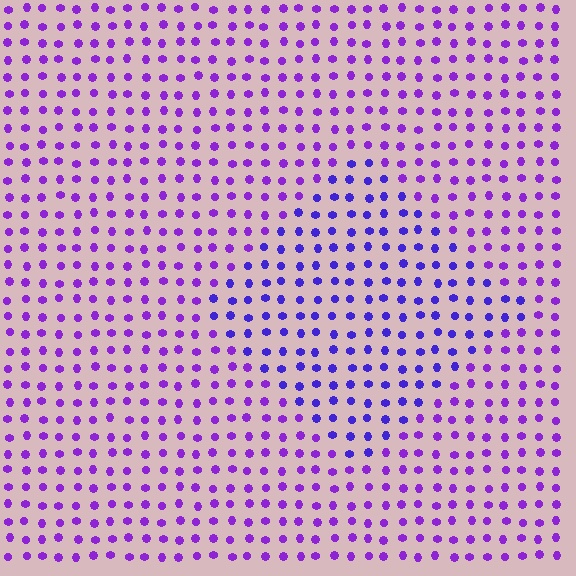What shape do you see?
I see a diamond.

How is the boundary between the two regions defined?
The boundary is defined purely by a slight shift in hue (about 26 degrees). Spacing, size, and orientation are identical on both sides.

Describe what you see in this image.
The image is filled with small purple elements in a uniform arrangement. A diamond-shaped region is visible where the elements are tinted to a slightly different hue, forming a subtle color boundary.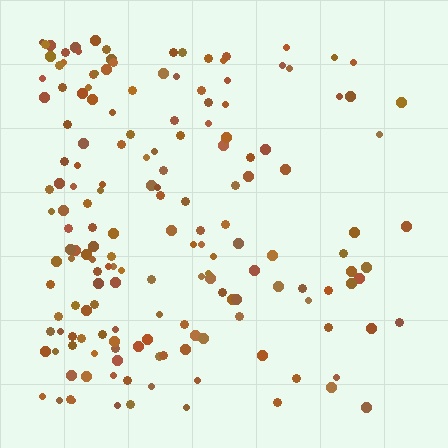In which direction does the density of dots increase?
From right to left, with the left side densest.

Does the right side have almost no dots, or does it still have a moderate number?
Still a moderate number, just noticeably fewer than the left.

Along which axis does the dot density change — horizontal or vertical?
Horizontal.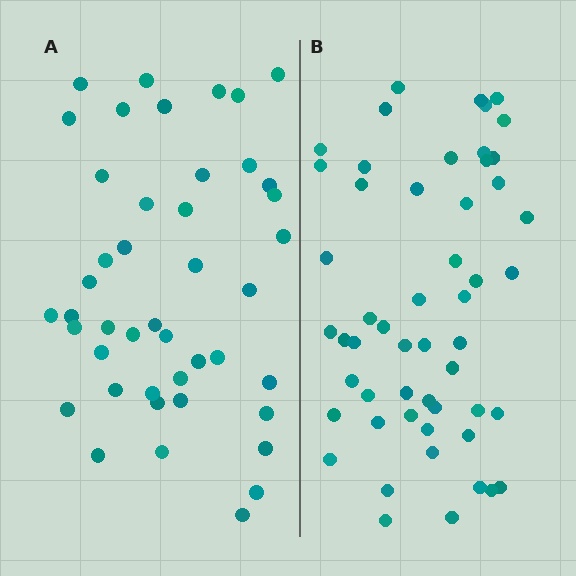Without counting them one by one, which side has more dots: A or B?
Region B (the right region) has more dots.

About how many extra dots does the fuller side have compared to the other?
Region B has roughly 8 or so more dots than region A.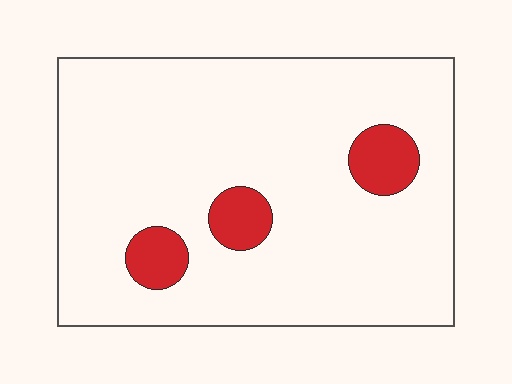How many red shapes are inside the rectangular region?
3.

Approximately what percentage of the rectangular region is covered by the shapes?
Approximately 10%.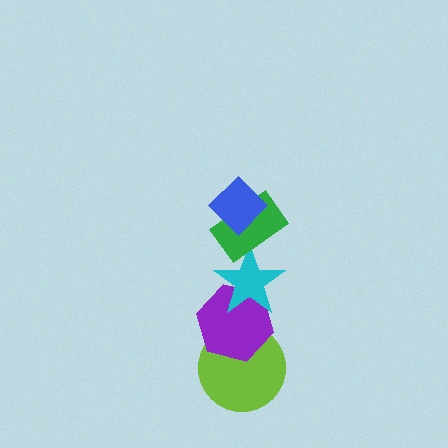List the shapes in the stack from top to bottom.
From top to bottom: the blue diamond, the green rectangle, the cyan star, the purple hexagon, the lime circle.